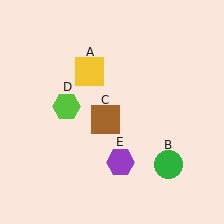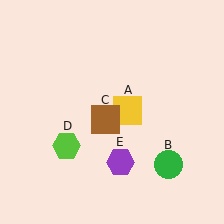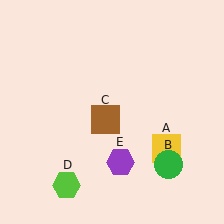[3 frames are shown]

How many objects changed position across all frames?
2 objects changed position: yellow square (object A), lime hexagon (object D).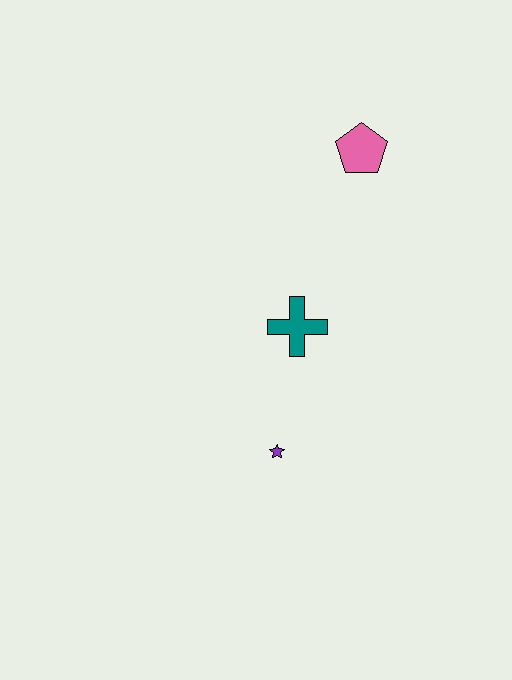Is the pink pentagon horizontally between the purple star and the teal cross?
No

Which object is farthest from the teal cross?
The pink pentagon is farthest from the teal cross.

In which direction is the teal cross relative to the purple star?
The teal cross is above the purple star.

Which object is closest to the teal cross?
The purple star is closest to the teal cross.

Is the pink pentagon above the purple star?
Yes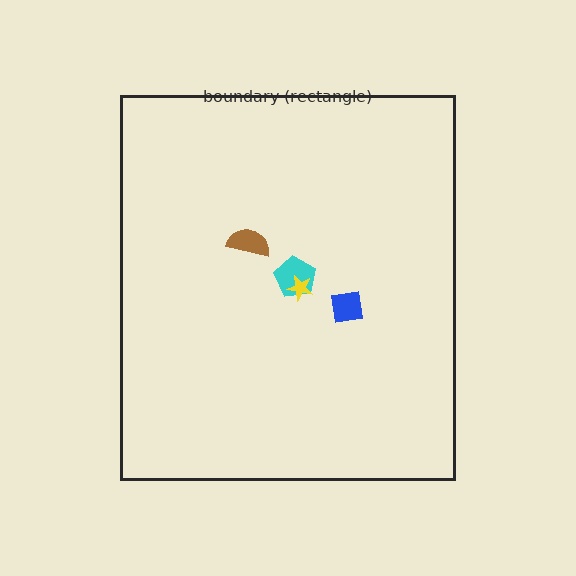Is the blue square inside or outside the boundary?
Inside.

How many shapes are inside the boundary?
4 inside, 0 outside.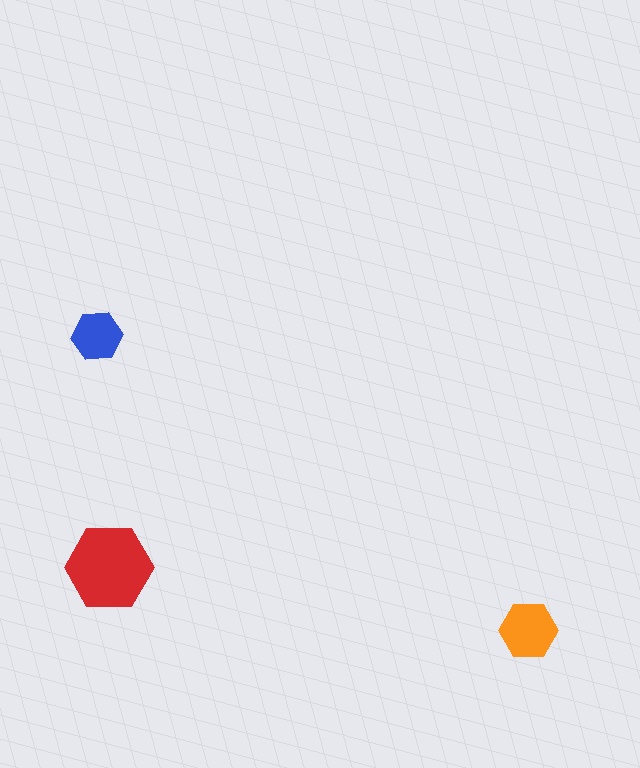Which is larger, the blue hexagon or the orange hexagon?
The orange one.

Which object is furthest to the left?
The blue hexagon is leftmost.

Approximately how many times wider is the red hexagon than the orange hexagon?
About 1.5 times wider.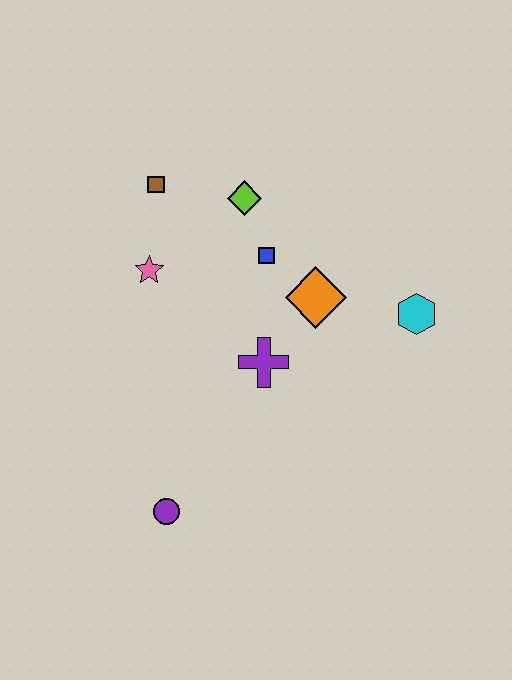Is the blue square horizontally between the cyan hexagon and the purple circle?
Yes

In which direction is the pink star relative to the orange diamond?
The pink star is to the left of the orange diamond.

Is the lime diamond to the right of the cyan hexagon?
No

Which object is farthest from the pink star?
The cyan hexagon is farthest from the pink star.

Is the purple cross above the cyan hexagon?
No